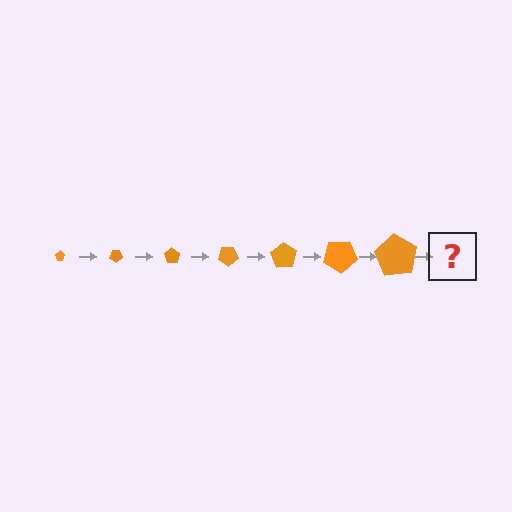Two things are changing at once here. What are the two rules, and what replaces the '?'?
The two rules are that the pentagon grows larger each step and it rotates 35 degrees each step. The '?' should be a pentagon, larger than the previous one and rotated 245 degrees from the start.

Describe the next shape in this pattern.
It should be a pentagon, larger than the previous one and rotated 245 degrees from the start.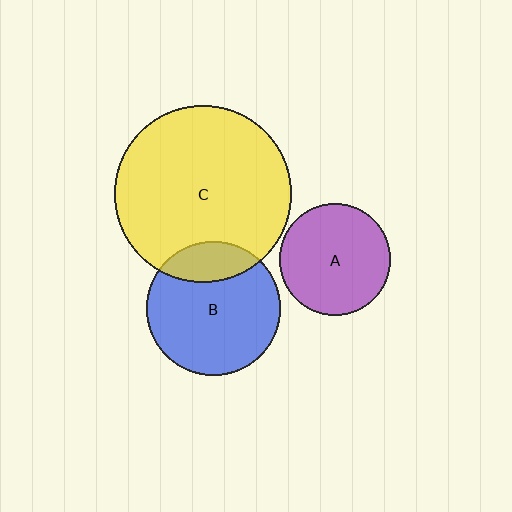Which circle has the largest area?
Circle C (yellow).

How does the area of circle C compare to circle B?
Approximately 1.7 times.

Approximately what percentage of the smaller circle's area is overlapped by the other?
Approximately 20%.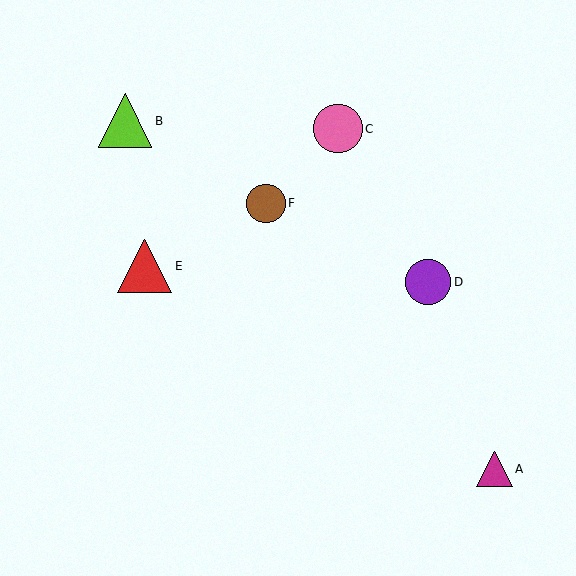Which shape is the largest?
The lime triangle (labeled B) is the largest.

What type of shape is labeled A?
Shape A is a magenta triangle.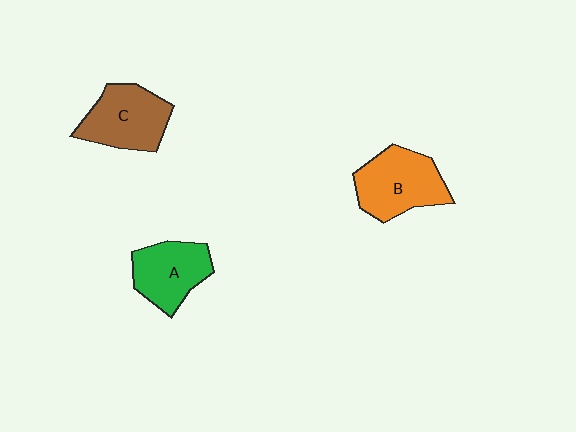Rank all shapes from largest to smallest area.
From largest to smallest: B (orange), C (brown), A (green).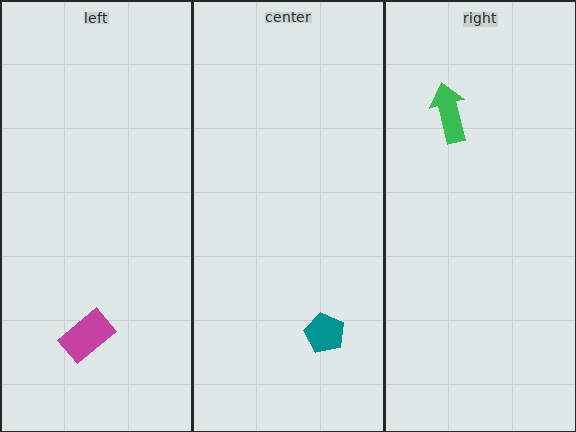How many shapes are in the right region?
1.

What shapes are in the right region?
The green arrow.